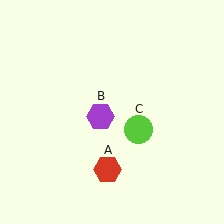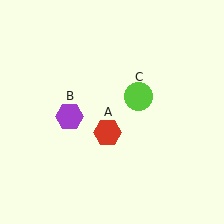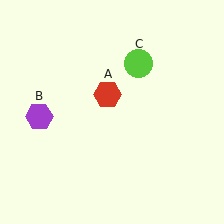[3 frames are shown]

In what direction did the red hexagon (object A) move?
The red hexagon (object A) moved up.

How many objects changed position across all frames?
3 objects changed position: red hexagon (object A), purple hexagon (object B), lime circle (object C).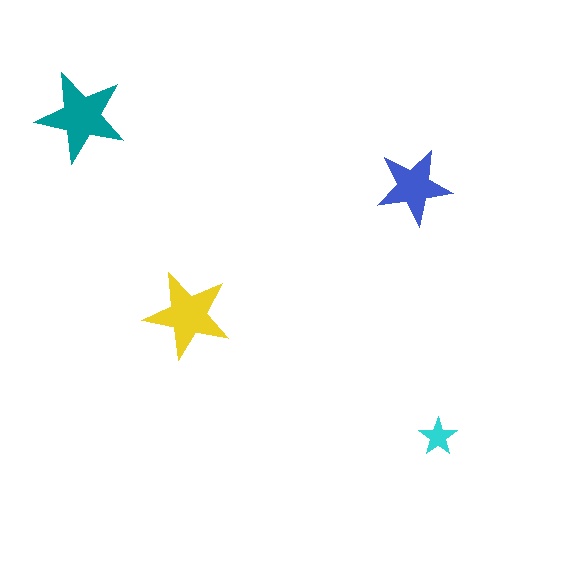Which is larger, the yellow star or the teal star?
The teal one.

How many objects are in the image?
There are 4 objects in the image.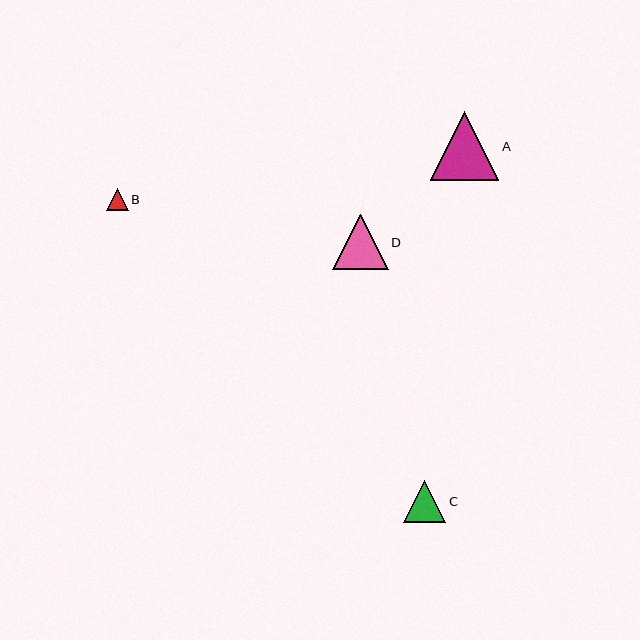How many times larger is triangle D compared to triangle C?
Triangle D is approximately 1.3 times the size of triangle C.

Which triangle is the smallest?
Triangle B is the smallest with a size of approximately 22 pixels.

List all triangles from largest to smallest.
From largest to smallest: A, D, C, B.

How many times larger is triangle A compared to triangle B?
Triangle A is approximately 3.1 times the size of triangle B.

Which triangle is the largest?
Triangle A is the largest with a size of approximately 69 pixels.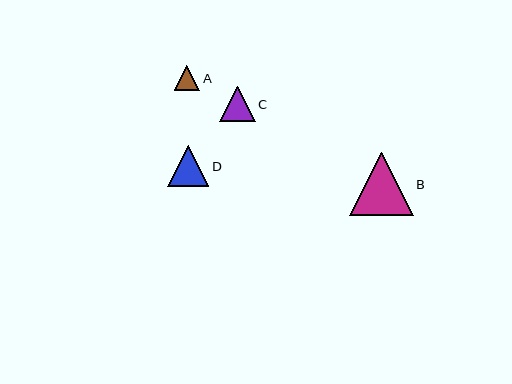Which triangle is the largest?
Triangle B is the largest with a size of approximately 63 pixels.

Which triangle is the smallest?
Triangle A is the smallest with a size of approximately 26 pixels.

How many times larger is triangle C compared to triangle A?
Triangle C is approximately 1.4 times the size of triangle A.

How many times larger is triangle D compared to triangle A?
Triangle D is approximately 1.6 times the size of triangle A.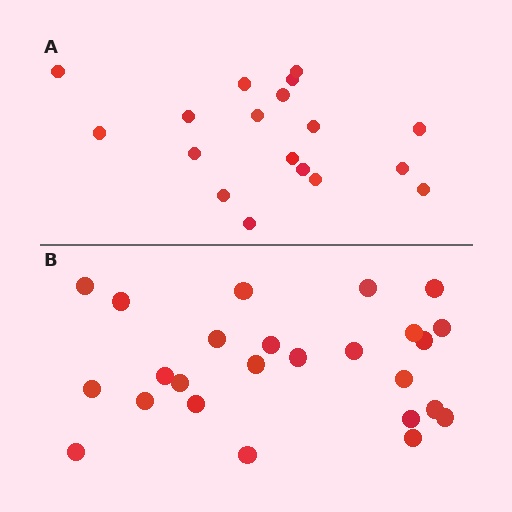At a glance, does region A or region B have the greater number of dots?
Region B (the bottom region) has more dots.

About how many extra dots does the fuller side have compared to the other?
Region B has roughly 8 or so more dots than region A.